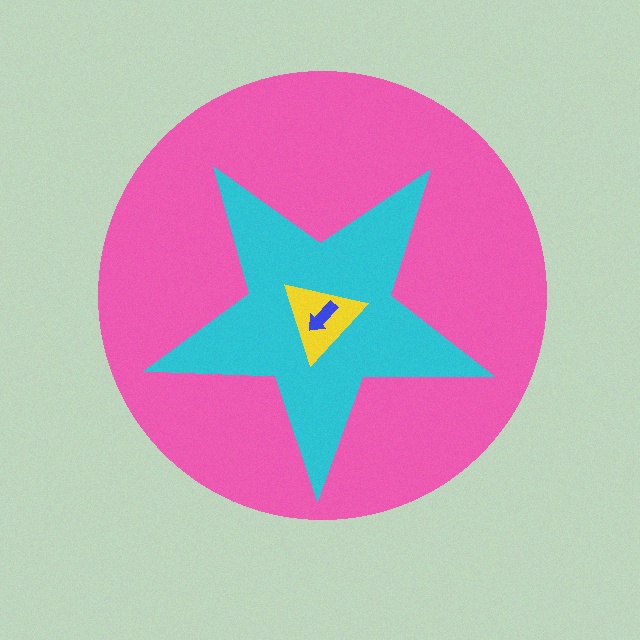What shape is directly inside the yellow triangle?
The blue arrow.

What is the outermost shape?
The pink circle.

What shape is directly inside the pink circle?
The cyan star.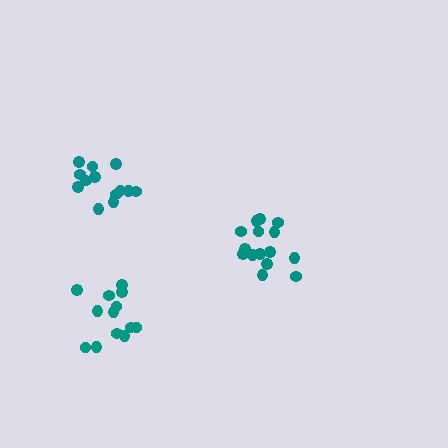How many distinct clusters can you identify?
There are 3 distinct clusters.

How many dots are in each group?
Group 1: 13 dots, Group 2: 15 dots, Group 3: 13 dots (41 total).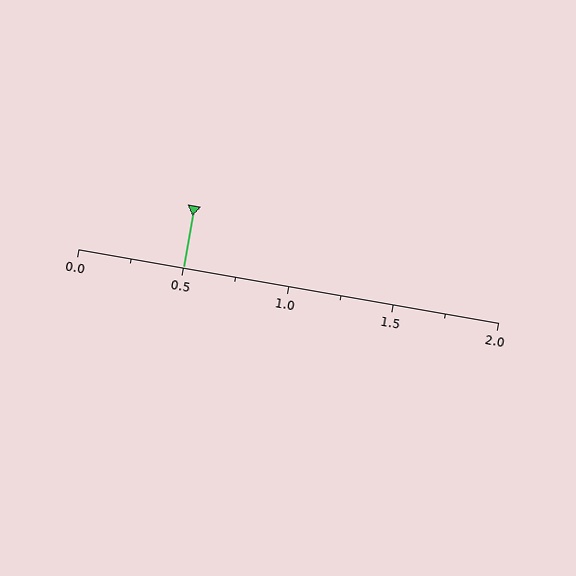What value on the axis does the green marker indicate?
The marker indicates approximately 0.5.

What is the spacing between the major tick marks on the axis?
The major ticks are spaced 0.5 apart.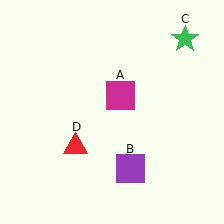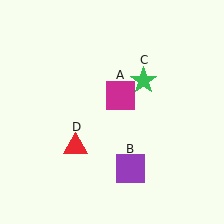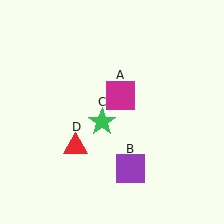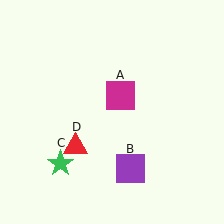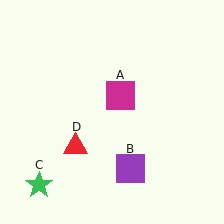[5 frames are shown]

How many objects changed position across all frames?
1 object changed position: green star (object C).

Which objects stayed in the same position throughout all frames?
Magenta square (object A) and purple square (object B) and red triangle (object D) remained stationary.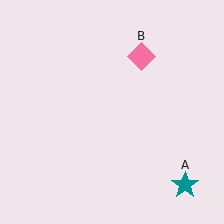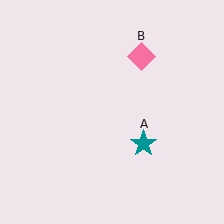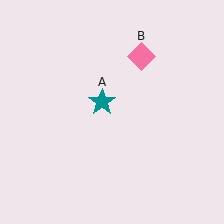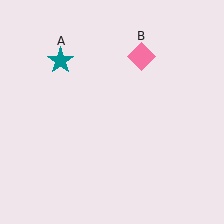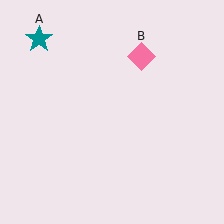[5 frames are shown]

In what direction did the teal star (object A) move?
The teal star (object A) moved up and to the left.